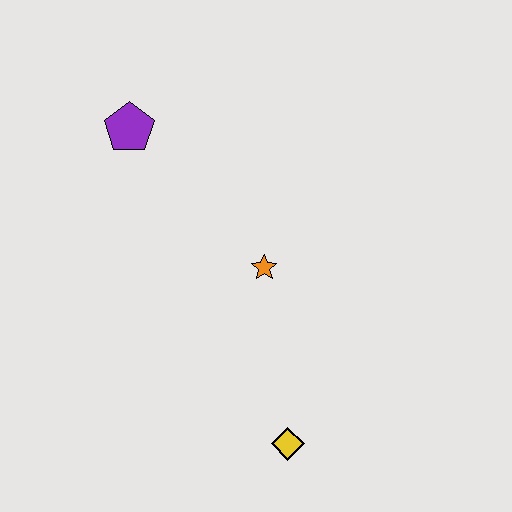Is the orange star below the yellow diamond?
No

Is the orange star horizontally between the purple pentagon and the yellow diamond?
Yes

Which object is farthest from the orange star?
The purple pentagon is farthest from the orange star.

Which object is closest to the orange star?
The yellow diamond is closest to the orange star.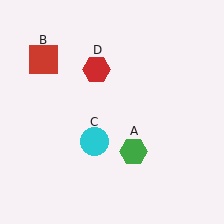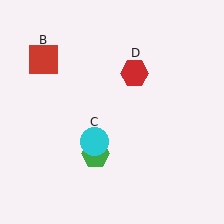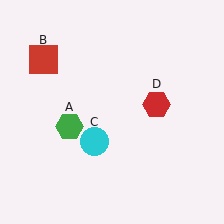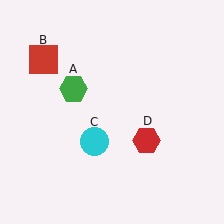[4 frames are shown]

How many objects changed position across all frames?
2 objects changed position: green hexagon (object A), red hexagon (object D).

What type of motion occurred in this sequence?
The green hexagon (object A), red hexagon (object D) rotated clockwise around the center of the scene.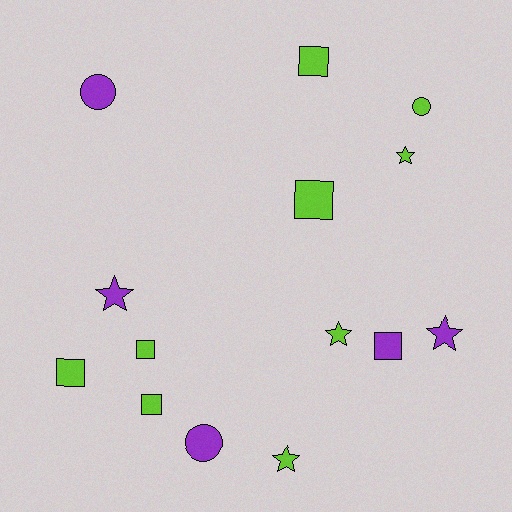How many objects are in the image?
There are 14 objects.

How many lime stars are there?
There are 3 lime stars.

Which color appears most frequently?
Lime, with 9 objects.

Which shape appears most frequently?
Square, with 6 objects.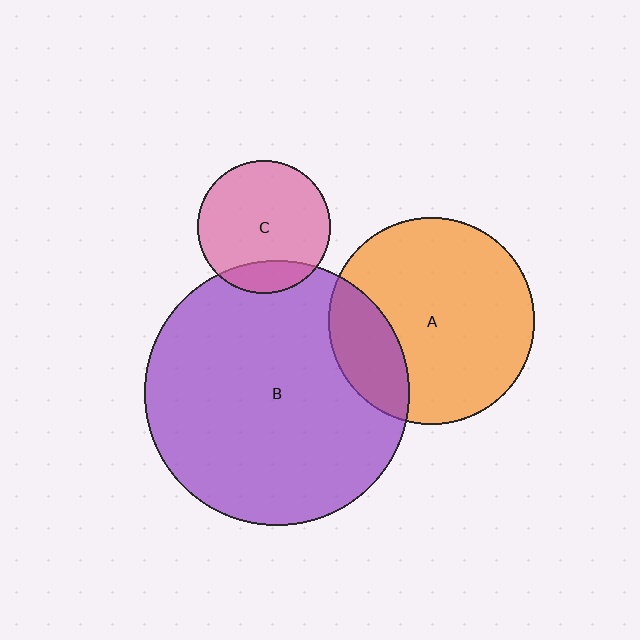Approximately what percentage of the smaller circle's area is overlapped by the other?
Approximately 20%.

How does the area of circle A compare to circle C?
Approximately 2.4 times.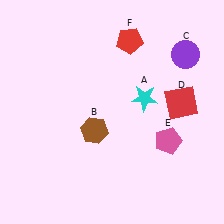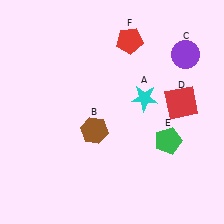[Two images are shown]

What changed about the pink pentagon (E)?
In Image 1, E is pink. In Image 2, it changed to green.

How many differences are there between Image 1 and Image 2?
There is 1 difference between the two images.